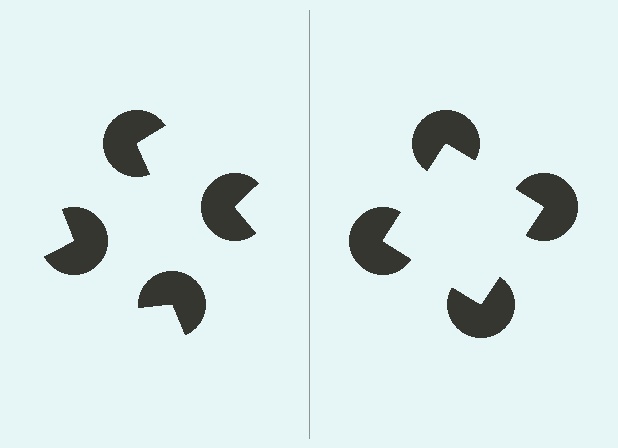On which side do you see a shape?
An illusory square appears on the right side. On the left side the wedge cuts are rotated, so no coherent shape forms.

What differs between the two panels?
The pac-man discs are positioned identically on both sides; only the wedge orientations differ. On the right they align to a square; on the left they are misaligned.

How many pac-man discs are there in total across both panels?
8 — 4 on each side.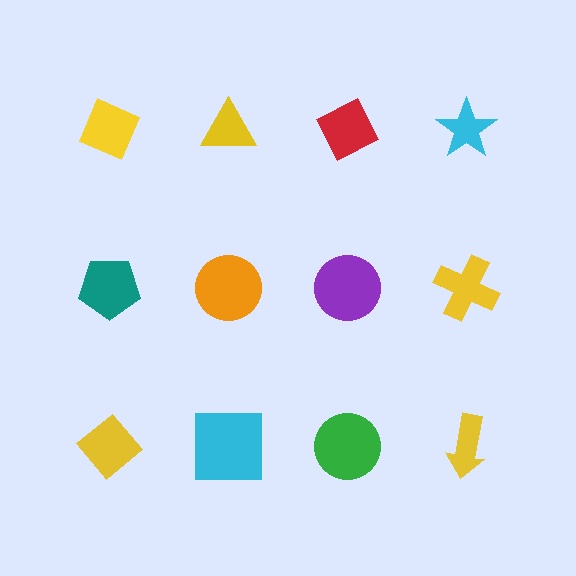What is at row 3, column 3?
A green circle.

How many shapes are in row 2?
4 shapes.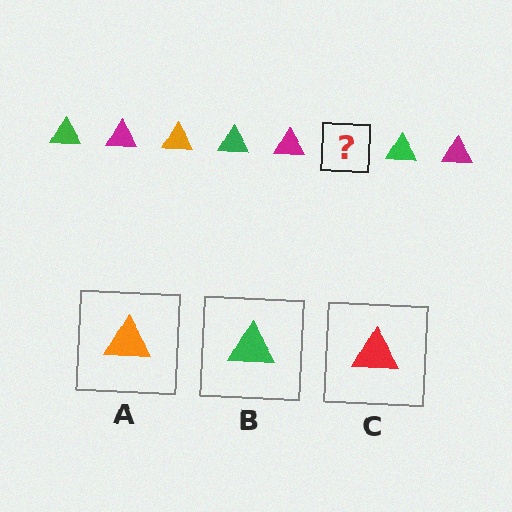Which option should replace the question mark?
Option A.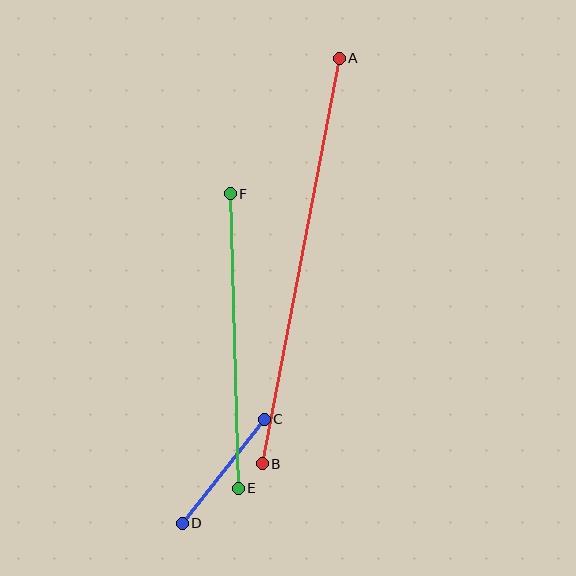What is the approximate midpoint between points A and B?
The midpoint is at approximately (301, 261) pixels.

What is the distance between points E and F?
The distance is approximately 294 pixels.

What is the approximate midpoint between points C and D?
The midpoint is at approximately (223, 471) pixels.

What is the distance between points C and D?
The distance is approximately 132 pixels.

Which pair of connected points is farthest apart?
Points A and B are farthest apart.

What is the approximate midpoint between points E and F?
The midpoint is at approximately (234, 341) pixels.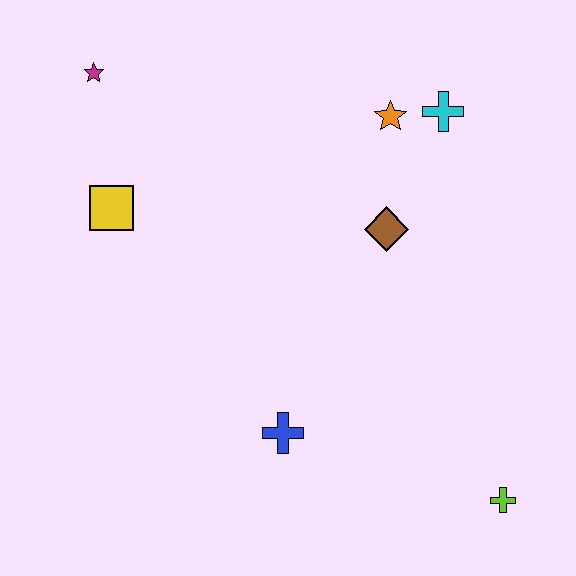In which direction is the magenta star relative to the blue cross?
The magenta star is above the blue cross.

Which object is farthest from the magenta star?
The lime cross is farthest from the magenta star.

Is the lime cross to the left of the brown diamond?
No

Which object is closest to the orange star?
The cyan cross is closest to the orange star.